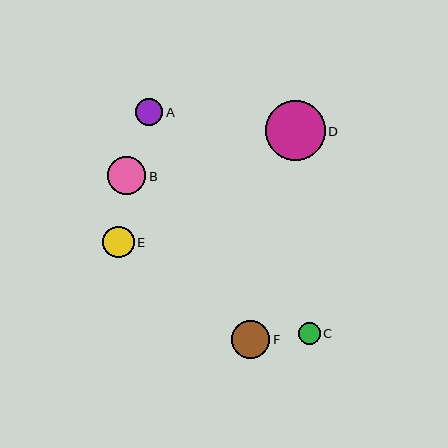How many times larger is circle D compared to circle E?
Circle D is approximately 1.9 times the size of circle E.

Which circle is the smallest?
Circle C is the smallest with a size of approximately 22 pixels.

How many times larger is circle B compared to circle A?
Circle B is approximately 1.4 times the size of circle A.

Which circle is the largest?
Circle D is the largest with a size of approximately 60 pixels.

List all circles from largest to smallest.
From largest to smallest: D, F, B, E, A, C.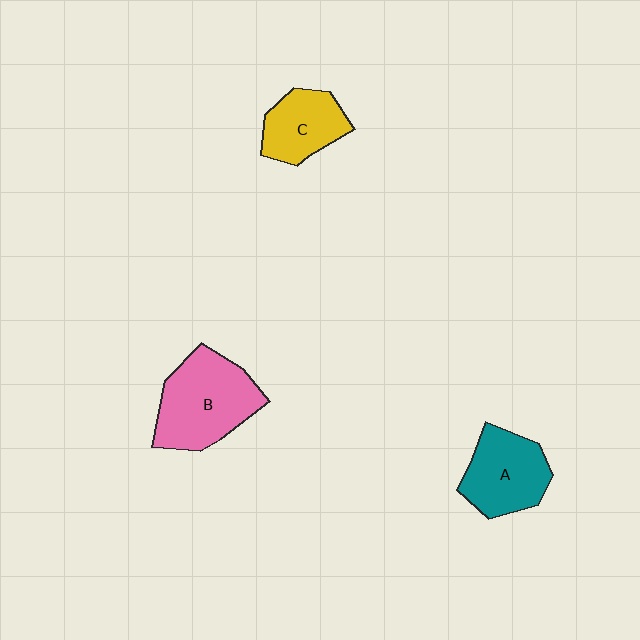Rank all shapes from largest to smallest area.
From largest to smallest: B (pink), A (teal), C (yellow).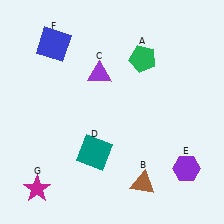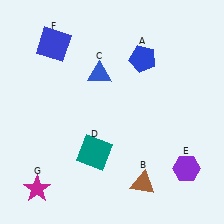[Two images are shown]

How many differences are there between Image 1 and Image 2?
There are 2 differences between the two images.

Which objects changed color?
A changed from green to blue. C changed from purple to blue.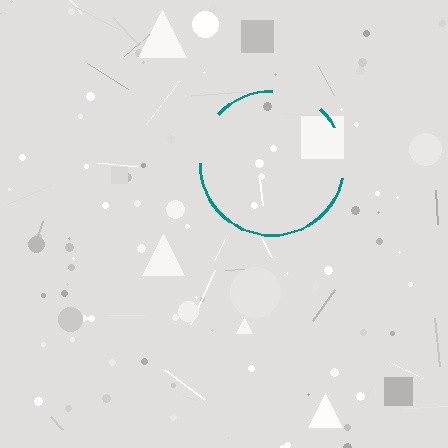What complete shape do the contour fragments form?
The contour fragments form a circle.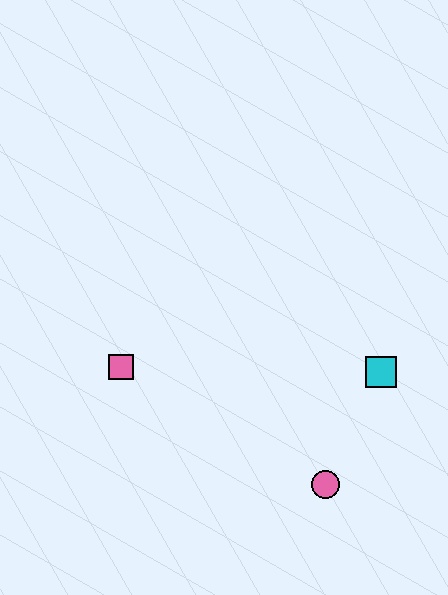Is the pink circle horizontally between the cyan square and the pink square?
Yes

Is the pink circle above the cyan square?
No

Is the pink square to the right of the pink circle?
No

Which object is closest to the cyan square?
The pink circle is closest to the cyan square.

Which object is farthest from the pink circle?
The pink square is farthest from the pink circle.